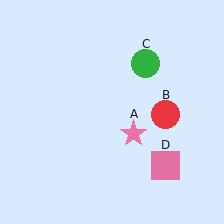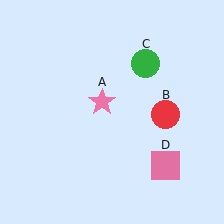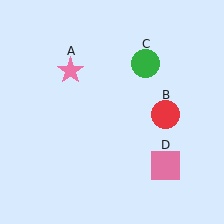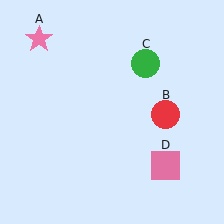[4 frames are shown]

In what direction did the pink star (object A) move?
The pink star (object A) moved up and to the left.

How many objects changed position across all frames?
1 object changed position: pink star (object A).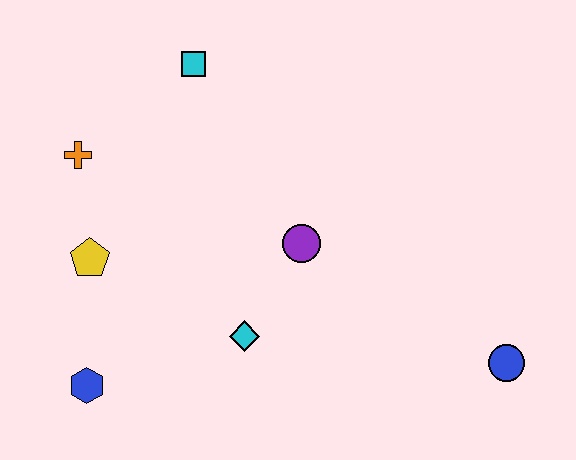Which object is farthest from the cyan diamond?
The cyan square is farthest from the cyan diamond.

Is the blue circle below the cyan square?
Yes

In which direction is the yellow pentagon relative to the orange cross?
The yellow pentagon is below the orange cross.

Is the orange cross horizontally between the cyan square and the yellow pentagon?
No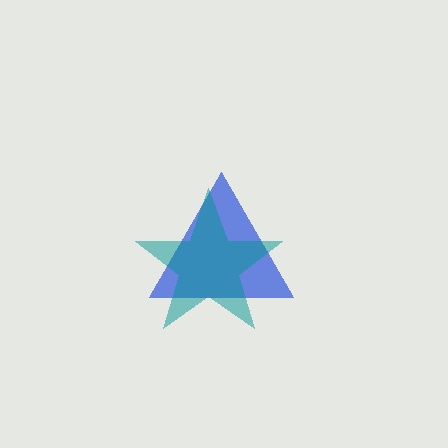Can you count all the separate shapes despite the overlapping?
Yes, there are 2 separate shapes.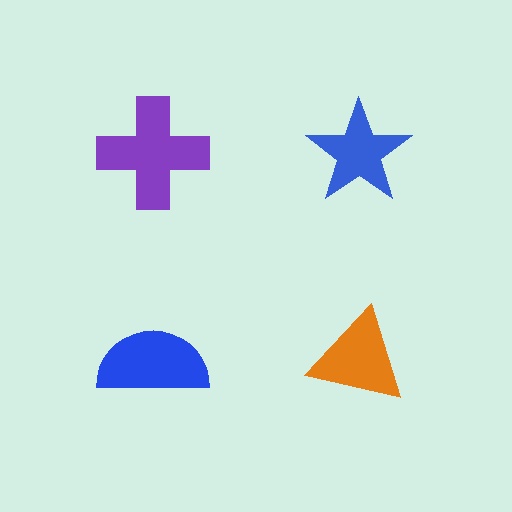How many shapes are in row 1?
2 shapes.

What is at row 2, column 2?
An orange triangle.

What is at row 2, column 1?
A blue semicircle.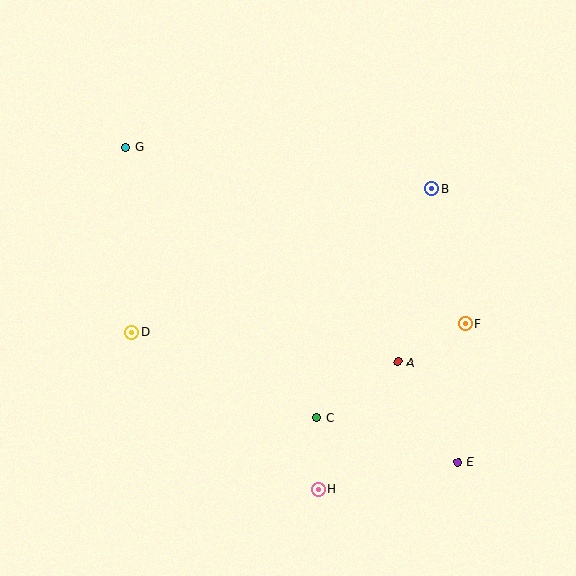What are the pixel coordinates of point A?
Point A is at (398, 362).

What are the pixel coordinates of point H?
Point H is at (318, 489).